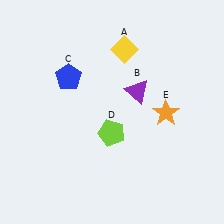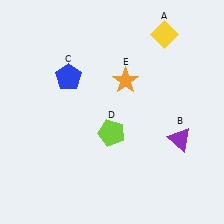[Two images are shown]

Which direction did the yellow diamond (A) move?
The yellow diamond (A) moved right.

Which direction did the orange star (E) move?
The orange star (E) moved left.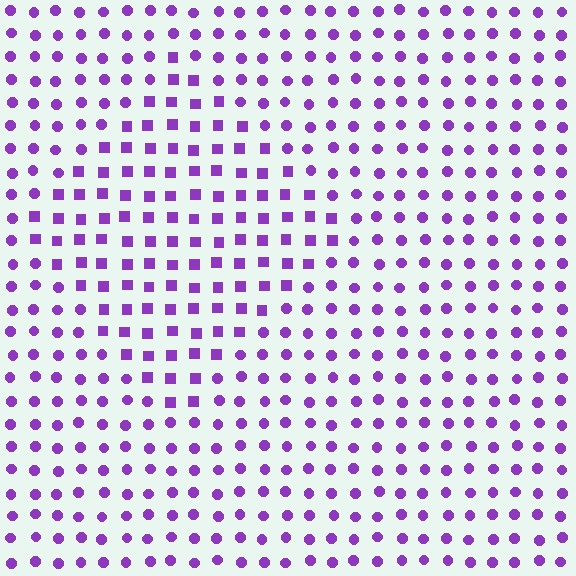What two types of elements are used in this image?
The image uses squares inside the diamond region and circles outside it.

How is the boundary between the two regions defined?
The boundary is defined by a change in element shape: squares inside vs. circles outside. All elements share the same color and spacing.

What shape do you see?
I see a diamond.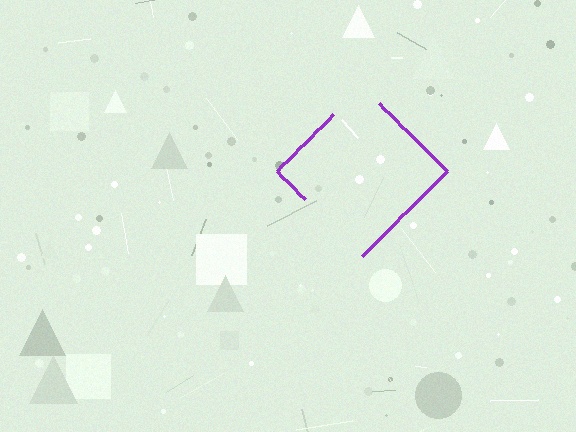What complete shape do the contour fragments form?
The contour fragments form a diamond.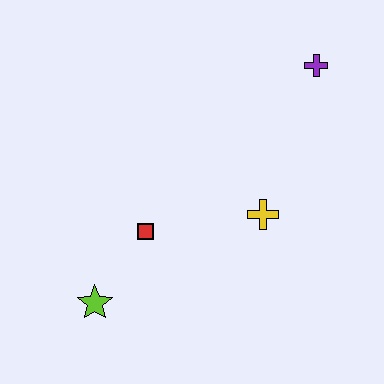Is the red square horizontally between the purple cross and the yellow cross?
No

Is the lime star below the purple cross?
Yes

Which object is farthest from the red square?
The purple cross is farthest from the red square.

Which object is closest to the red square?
The lime star is closest to the red square.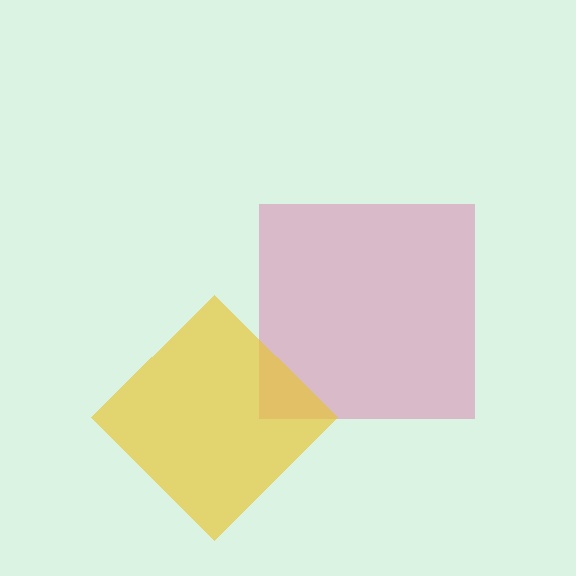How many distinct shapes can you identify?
There are 2 distinct shapes: a pink square, a yellow diamond.